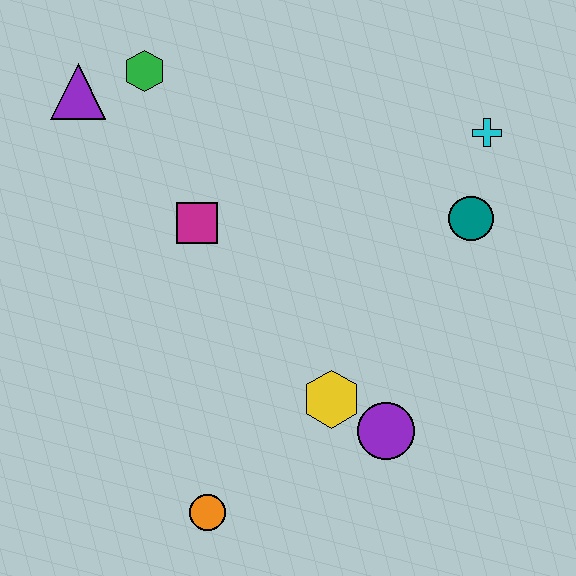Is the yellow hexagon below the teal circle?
Yes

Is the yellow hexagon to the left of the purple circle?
Yes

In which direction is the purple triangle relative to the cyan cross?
The purple triangle is to the left of the cyan cross.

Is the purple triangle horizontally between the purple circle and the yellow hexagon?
No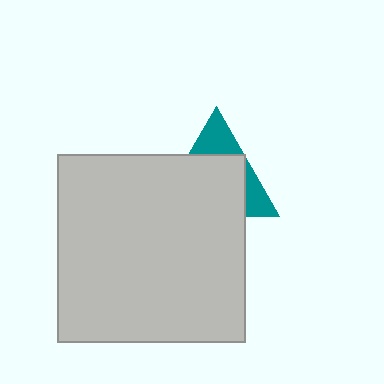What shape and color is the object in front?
The object in front is a light gray square.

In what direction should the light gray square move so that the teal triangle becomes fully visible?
The light gray square should move down. That is the shortest direction to clear the overlap and leave the teal triangle fully visible.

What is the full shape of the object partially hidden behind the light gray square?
The partially hidden object is a teal triangle.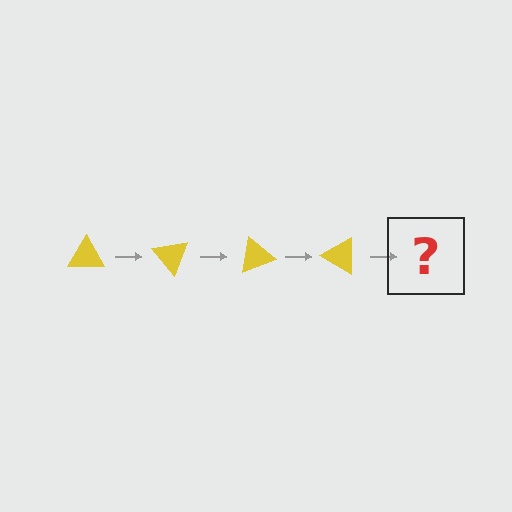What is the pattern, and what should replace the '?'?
The pattern is that the triangle rotates 50 degrees each step. The '?' should be a yellow triangle rotated 200 degrees.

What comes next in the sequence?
The next element should be a yellow triangle rotated 200 degrees.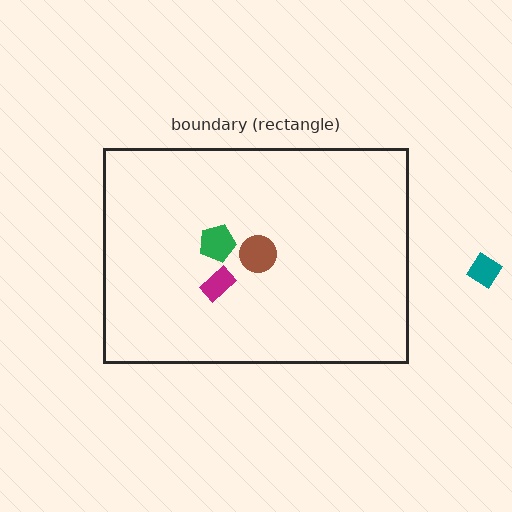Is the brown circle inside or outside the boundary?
Inside.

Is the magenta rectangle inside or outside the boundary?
Inside.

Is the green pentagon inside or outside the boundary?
Inside.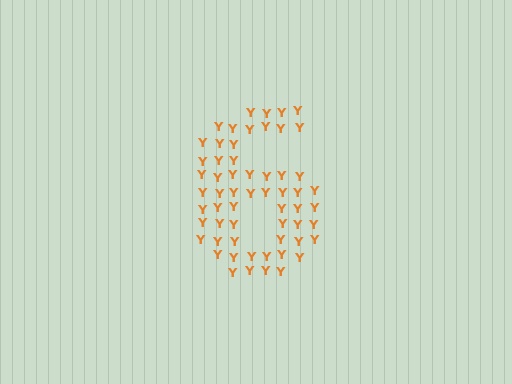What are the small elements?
The small elements are letter Y's.